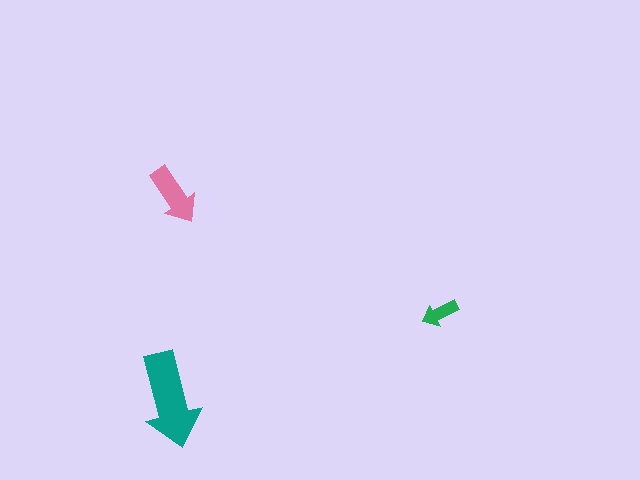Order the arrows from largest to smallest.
the teal one, the pink one, the green one.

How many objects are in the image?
There are 3 objects in the image.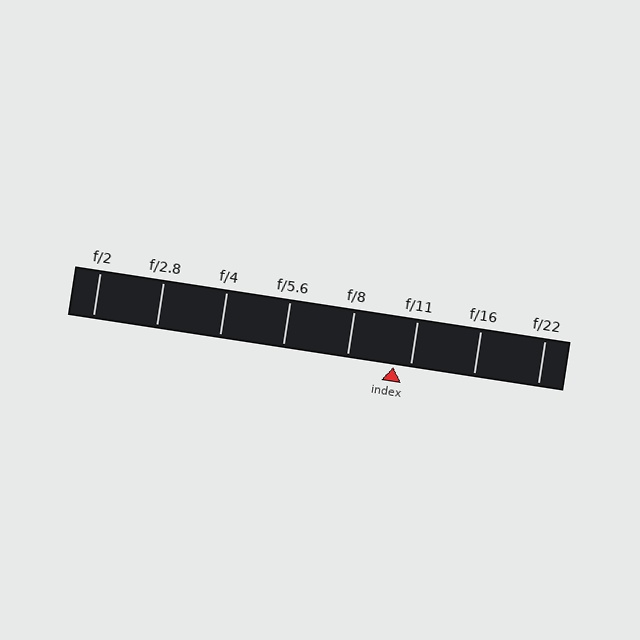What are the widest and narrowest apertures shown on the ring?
The widest aperture shown is f/2 and the narrowest is f/22.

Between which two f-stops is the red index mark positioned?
The index mark is between f/8 and f/11.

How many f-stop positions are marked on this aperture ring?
There are 8 f-stop positions marked.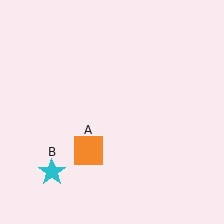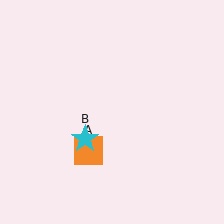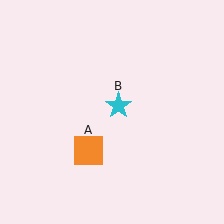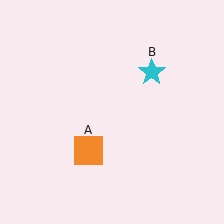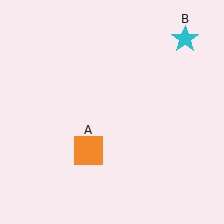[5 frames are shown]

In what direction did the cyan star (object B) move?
The cyan star (object B) moved up and to the right.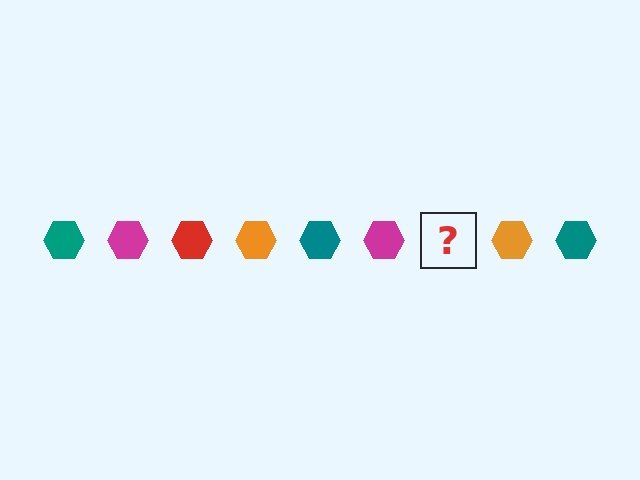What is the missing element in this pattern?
The missing element is a red hexagon.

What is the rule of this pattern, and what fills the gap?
The rule is that the pattern cycles through teal, magenta, red, orange hexagons. The gap should be filled with a red hexagon.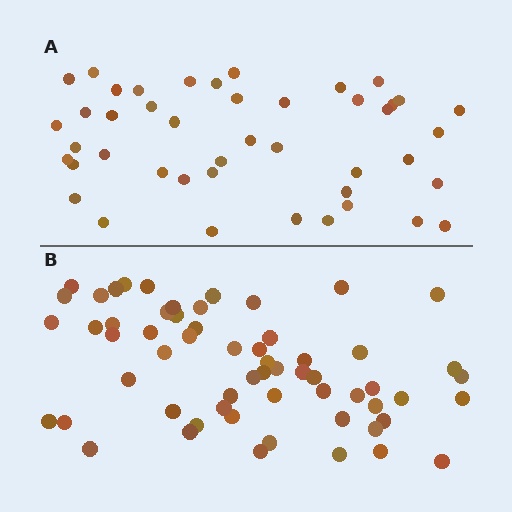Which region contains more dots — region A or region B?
Region B (the bottom region) has more dots.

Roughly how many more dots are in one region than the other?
Region B has approximately 15 more dots than region A.